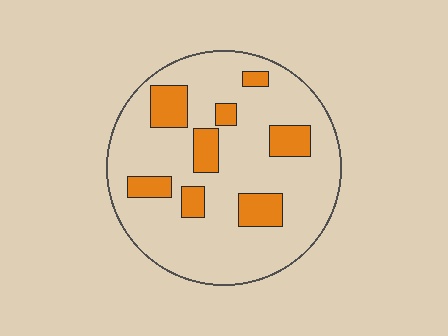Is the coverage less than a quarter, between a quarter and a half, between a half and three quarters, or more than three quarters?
Less than a quarter.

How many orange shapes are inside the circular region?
8.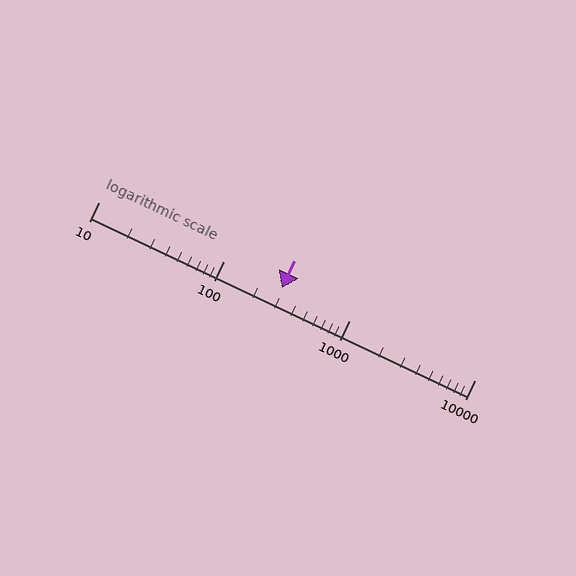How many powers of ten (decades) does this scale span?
The scale spans 3 decades, from 10 to 10000.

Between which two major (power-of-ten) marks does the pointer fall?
The pointer is between 100 and 1000.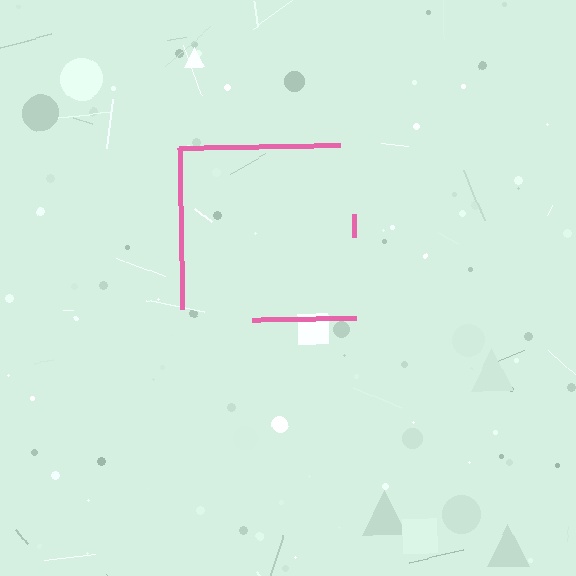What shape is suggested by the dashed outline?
The dashed outline suggests a square.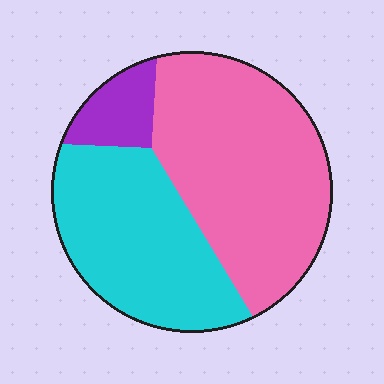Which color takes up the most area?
Pink, at roughly 50%.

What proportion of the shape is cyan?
Cyan covers about 40% of the shape.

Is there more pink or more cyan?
Pink.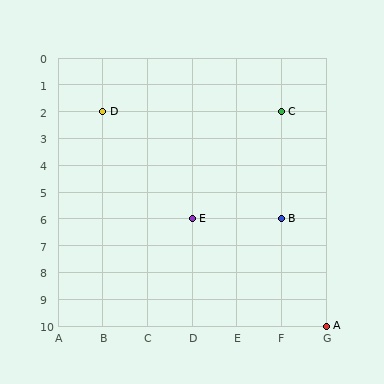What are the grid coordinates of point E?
Point E is at grid coordinates (D, 6).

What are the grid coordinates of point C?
Point C is at grid coordinates (F, 2).